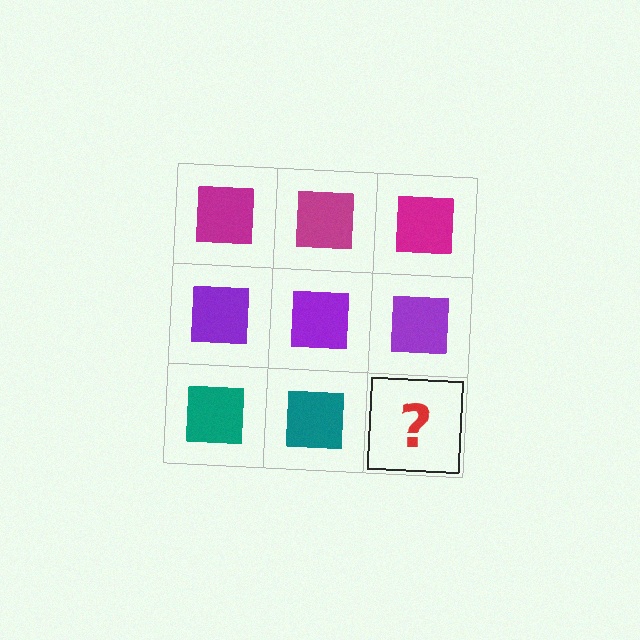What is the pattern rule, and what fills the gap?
The rule is that each row has a consistent color. The gap should be filled with a teal square.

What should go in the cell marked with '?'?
The missing cell should contain a teal square.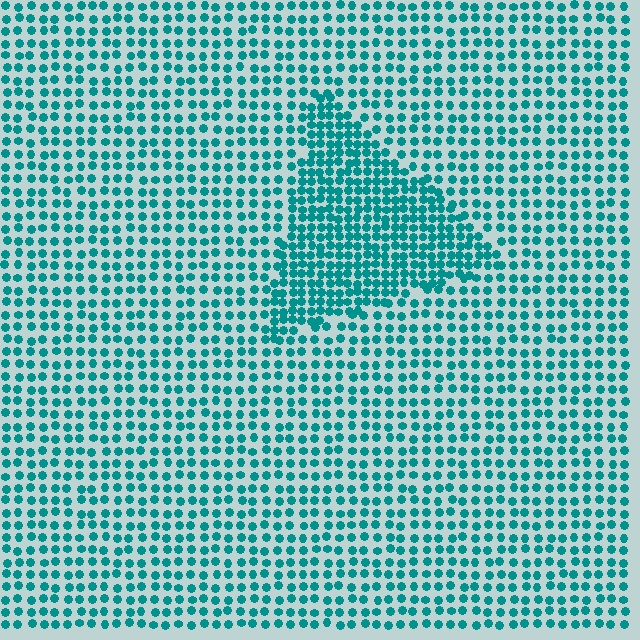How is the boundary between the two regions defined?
The boundary is defined by a change in element density (approximately 1.8x ratio). All elements are the same color, size, and shape.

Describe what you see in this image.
The image contains small teal elements arranged at two different densities. A triangle-shaped region is visible where the elements are more densely packed than the surrounding area.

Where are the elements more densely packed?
The elements are more densely packed inside the triangle boundary.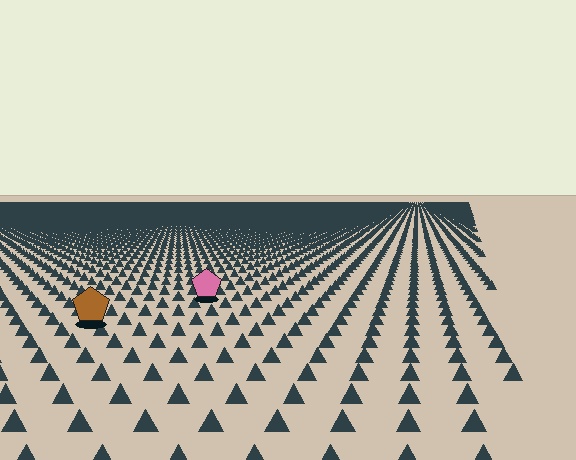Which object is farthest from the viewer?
The pink pentagon is farthest from the viewer. It appears smaller and the ground texture around it is denser.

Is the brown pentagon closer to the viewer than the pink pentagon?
Yes. The brown pentagon is closer — you can tell from the texture gradient: the ground texture is coarser near it.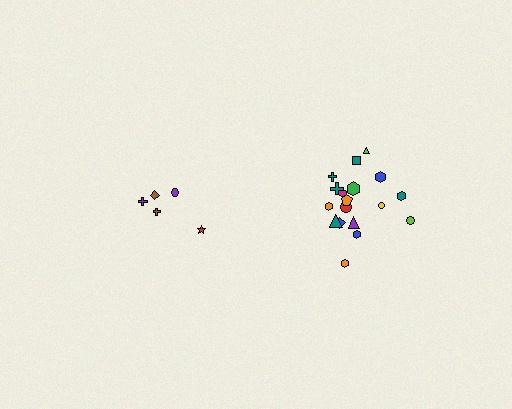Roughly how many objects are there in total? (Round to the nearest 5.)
Roughly 25 objects in total.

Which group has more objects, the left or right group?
The right group.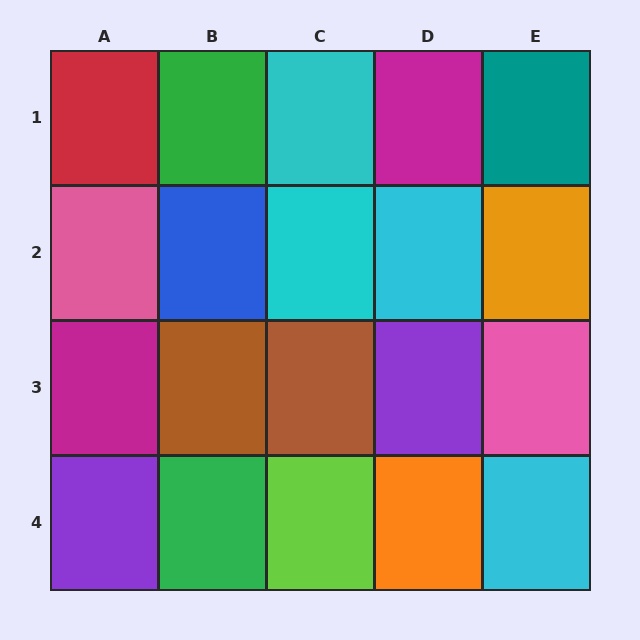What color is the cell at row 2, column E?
Orange.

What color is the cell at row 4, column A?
Purple.